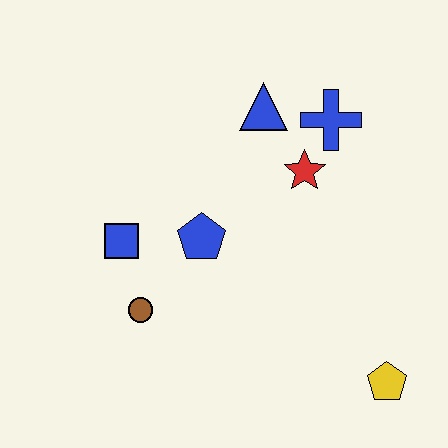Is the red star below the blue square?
No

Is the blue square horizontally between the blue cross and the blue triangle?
No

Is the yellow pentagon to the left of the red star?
No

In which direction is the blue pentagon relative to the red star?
The blue pentagon is to the left of the red star.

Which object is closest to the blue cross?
The red star is closest to the blue cross.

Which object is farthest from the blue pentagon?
The yellow pentagon is farthest from the blue pentagon.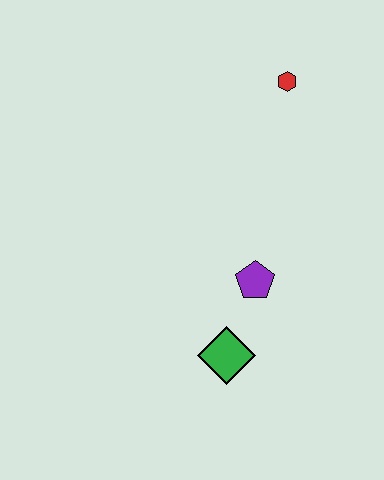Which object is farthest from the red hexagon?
The green diamond is farthest from the red hexagon.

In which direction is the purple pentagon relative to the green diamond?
The purple pentagon is above the green diamond.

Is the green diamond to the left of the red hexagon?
Yes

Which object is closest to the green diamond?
The purple pentagon is closest to the green diamond.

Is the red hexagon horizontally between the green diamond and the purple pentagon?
No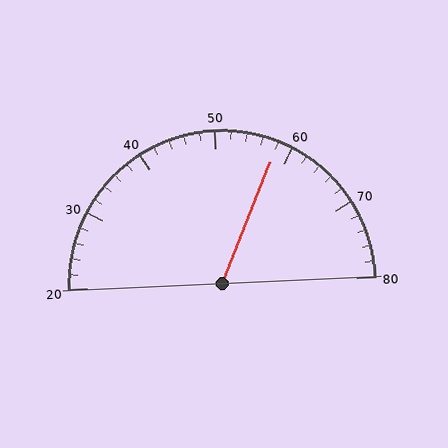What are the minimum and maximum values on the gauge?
The gauge ranges from 20 to 80.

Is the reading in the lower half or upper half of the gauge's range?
The reading is in the upper half of the range (20 to 80).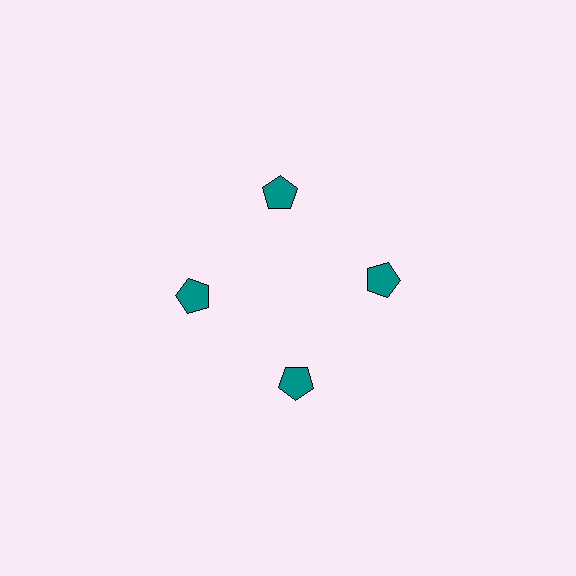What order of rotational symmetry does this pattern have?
This pattern has 4-fold rotational symmetry.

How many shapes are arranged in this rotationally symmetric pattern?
There are 4 shapes, arranged in 4 groups of 1.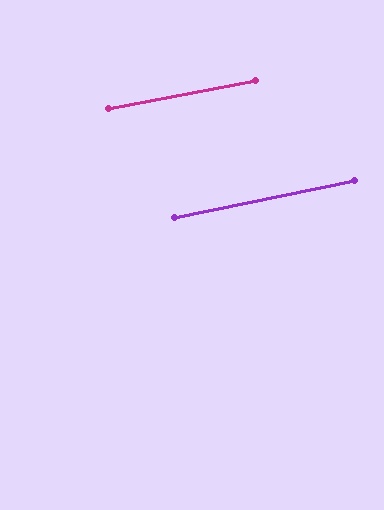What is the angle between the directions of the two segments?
Approximately 1 degree.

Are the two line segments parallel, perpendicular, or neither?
Parallel — their directions differ by only 0.5°.